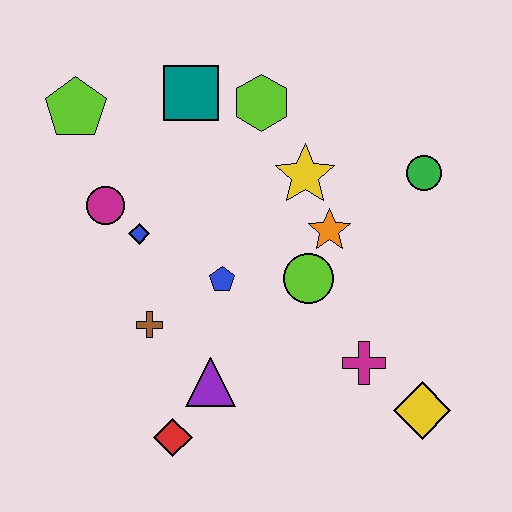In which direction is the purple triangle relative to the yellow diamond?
The purple triangle is to the left of the yellow diamond.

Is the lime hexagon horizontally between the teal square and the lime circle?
Yes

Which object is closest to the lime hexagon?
The teal square is closest to the lime hexagon.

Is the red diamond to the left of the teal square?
Yes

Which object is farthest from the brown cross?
The green circle is farthest from the brown cross.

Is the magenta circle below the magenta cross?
No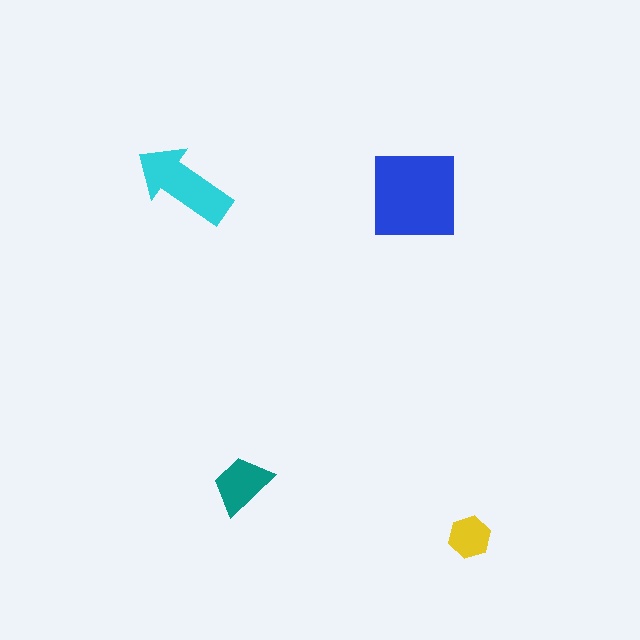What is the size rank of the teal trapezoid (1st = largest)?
3rd.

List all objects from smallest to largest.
The yellow hexagon, the teal trapezoid, the cyan arrow, the blue square.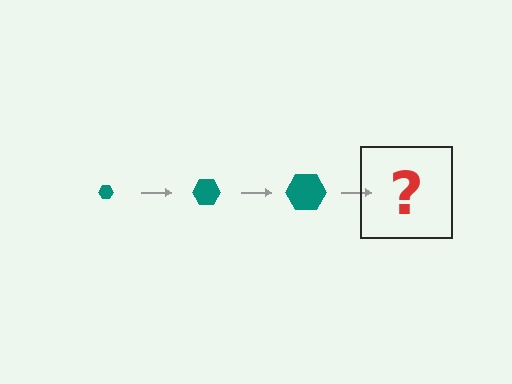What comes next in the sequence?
The next element should be a teal hexagon, larger than the previous one.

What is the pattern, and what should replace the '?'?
The pattern is that the hexagon gets progressively larger each step. The '?' should be a teal hexagon, larger than the previous one.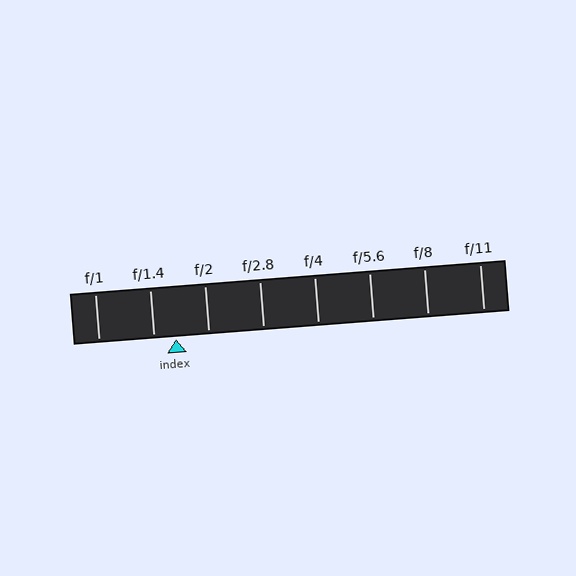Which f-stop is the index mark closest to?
The index mark is closest to f/1.4.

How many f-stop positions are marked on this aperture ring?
There are 8 f-stop positions marked.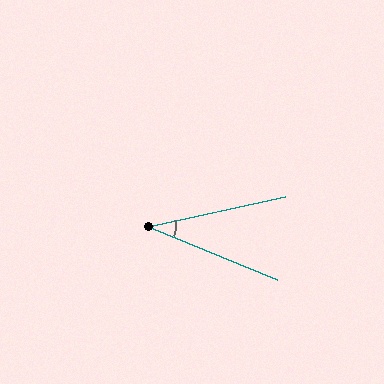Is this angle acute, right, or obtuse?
It is acute.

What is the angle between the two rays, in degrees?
Approximately 35 degrees.